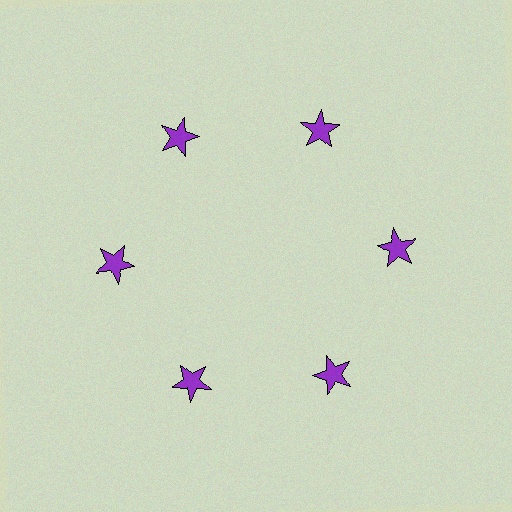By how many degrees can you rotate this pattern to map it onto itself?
The pattern maps onto itself every 60 degrees of rotation.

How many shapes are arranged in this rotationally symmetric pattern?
There are 6 shapes, arranged in 6 groups of 1.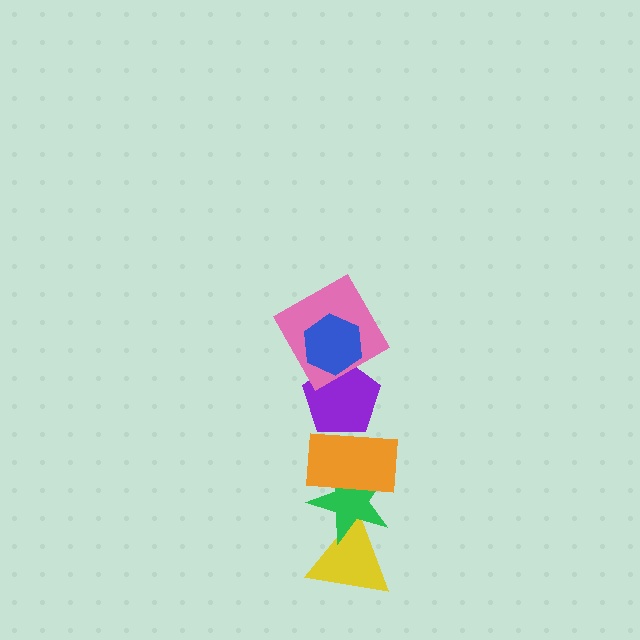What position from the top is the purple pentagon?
The purple pentagon is 3rd from the top.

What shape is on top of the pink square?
The blue hexagon is on top of the pink square.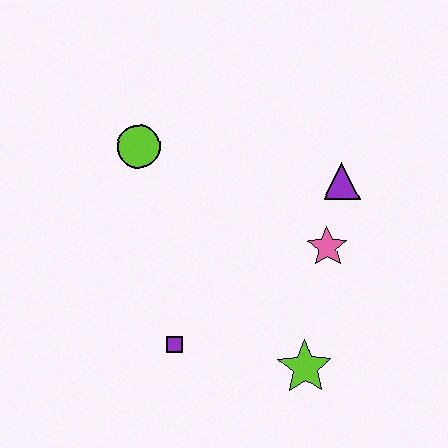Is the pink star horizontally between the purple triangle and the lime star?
Yes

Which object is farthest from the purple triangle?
The purple square is farthest from the purple triangle.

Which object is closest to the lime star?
The pink star is closest to the lime star.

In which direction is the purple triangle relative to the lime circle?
The purple triangle is to the right of the lime circle.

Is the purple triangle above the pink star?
Yes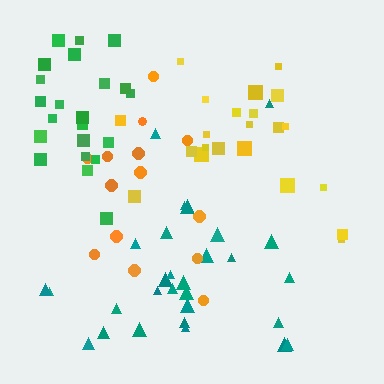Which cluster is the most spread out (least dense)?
Orange.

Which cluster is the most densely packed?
Green.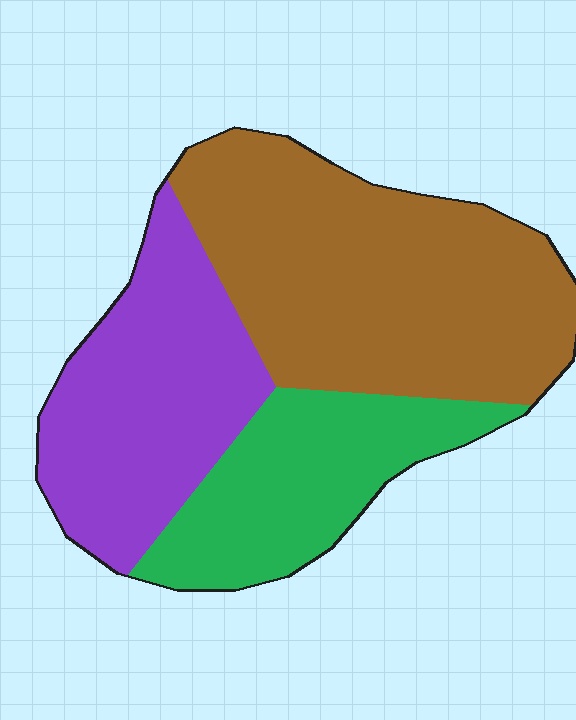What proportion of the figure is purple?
Purple takes up about one third (1/3) of the figure.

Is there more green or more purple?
Purple.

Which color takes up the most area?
Brown, at roughly 45%.